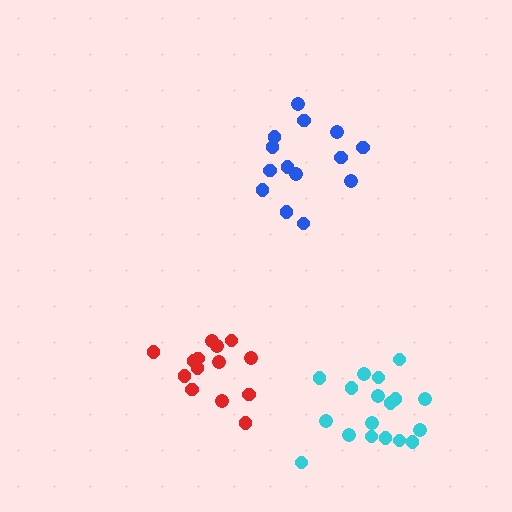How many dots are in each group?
Group 1: 14 dots, Group 2: 14 dots, Group 3: 18 dots (46 total).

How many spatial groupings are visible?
There are 3 spatial groupings.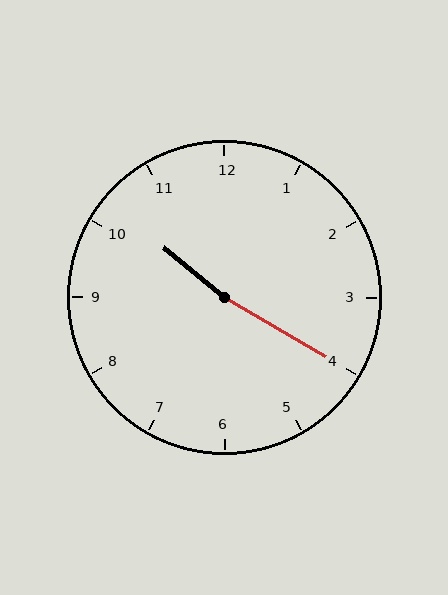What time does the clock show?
10:20.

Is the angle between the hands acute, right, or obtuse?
It is obtuse.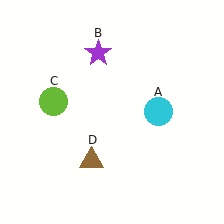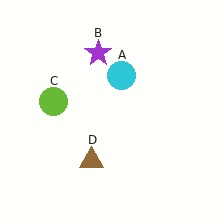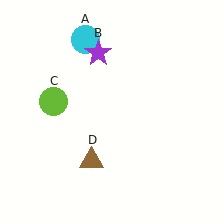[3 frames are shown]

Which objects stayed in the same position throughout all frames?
Purple star (object B) and lime circle (object C) and brown triangle (object D) remained stationary.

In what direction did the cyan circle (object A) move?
The cyan circle (object A) moved up and to the left.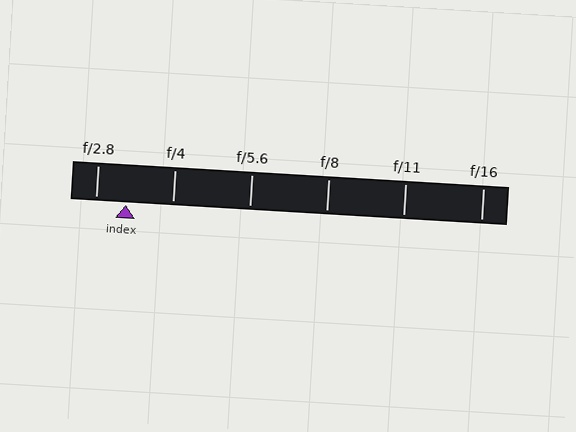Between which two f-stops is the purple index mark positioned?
The index mark is between f/2.8 and f/4.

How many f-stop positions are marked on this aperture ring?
There are 6 f-stop positions marked.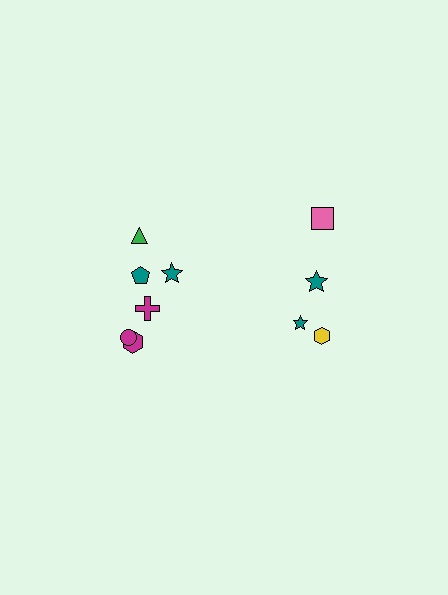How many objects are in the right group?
There are 4 objects.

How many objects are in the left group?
There are 6 objects.